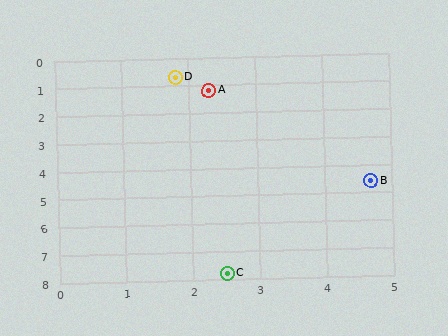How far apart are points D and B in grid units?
Points D and B are about 4.9 grid units apart.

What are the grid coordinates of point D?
Point D is at approximately (1.8, 0.7).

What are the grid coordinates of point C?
Point C is at approximately (2.5, 7.8).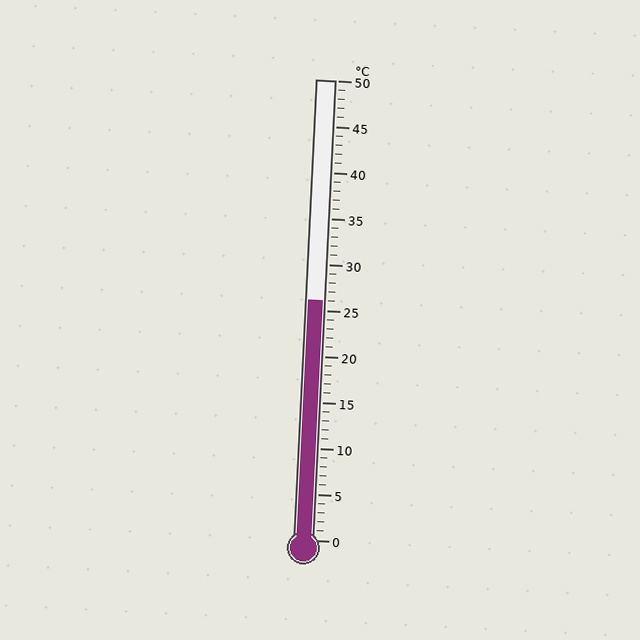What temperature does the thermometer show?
The thermometer shows approximately 26°C.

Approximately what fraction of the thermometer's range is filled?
The thermometer is filled to approximately 50% of its range.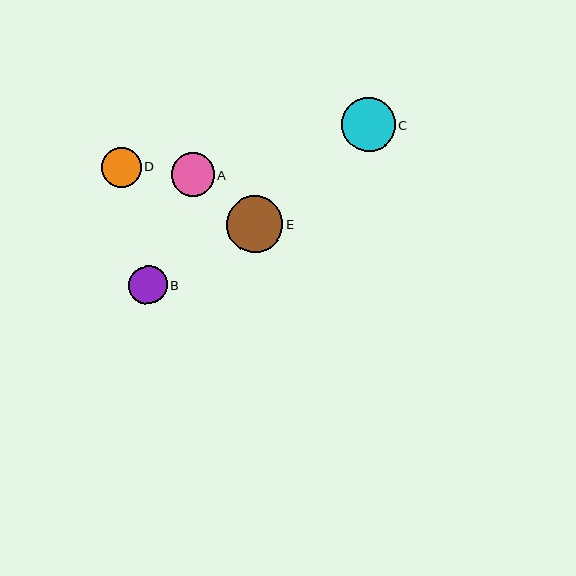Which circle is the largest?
Circle E is the largest with a size of approximately 56 pixels.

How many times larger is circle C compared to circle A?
Circle C is approximately 1.2 times the size of circle A.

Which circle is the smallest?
Circle B is the smallest with a size of approximately 38 pixels.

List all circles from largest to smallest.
From largest to smallest: E, C, A, D, B.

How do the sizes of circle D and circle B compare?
Circle D and circle B are approximately the same size.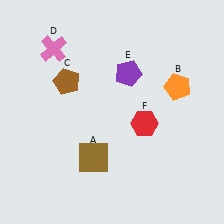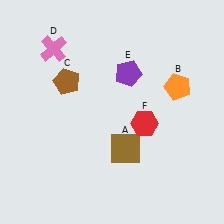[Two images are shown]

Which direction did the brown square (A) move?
The brown square (A) moved right.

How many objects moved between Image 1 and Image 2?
1 object moved between the two images.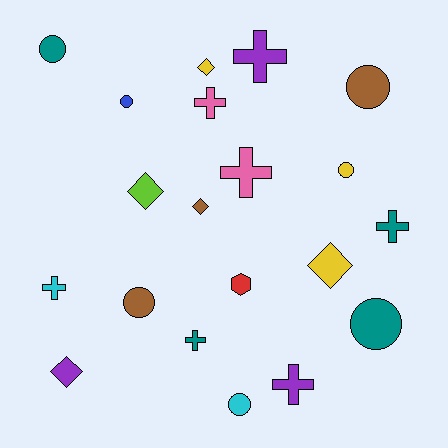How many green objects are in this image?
There are no green objects.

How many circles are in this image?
There are 7 circles.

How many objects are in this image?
There are 20 objects.